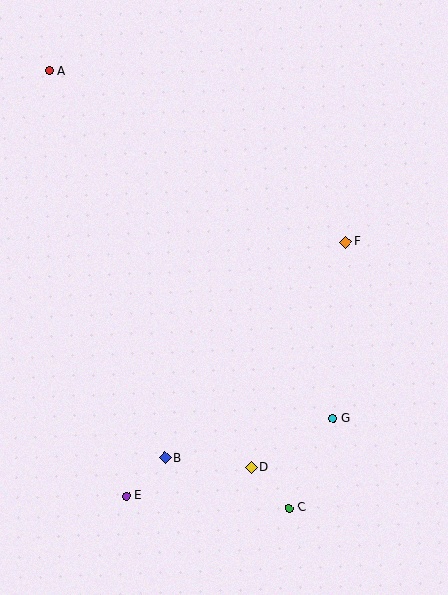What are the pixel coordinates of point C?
Point C is at (289, 508).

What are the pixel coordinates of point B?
Point B is at (165, 458).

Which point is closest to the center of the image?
Point F at (346, 242) is closest to the center.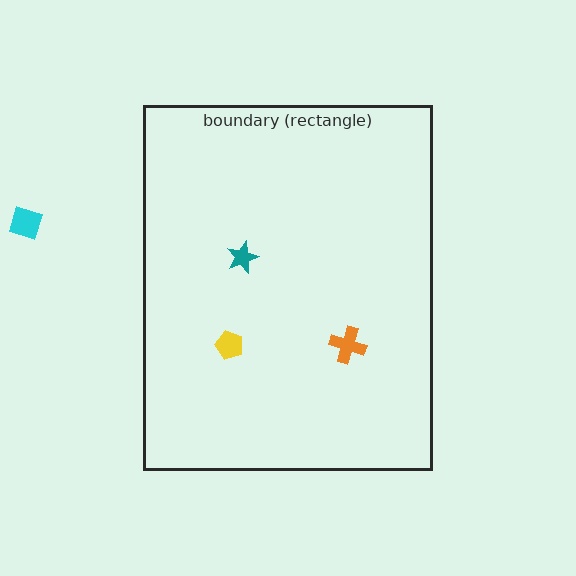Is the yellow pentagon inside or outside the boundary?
Inside.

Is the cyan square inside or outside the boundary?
Outside.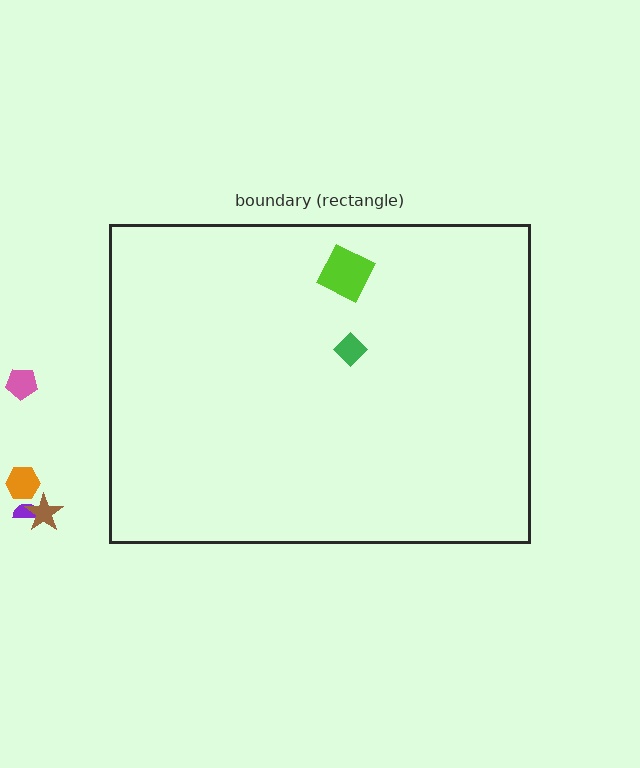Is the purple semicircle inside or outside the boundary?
Outside.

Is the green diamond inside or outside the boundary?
Inside.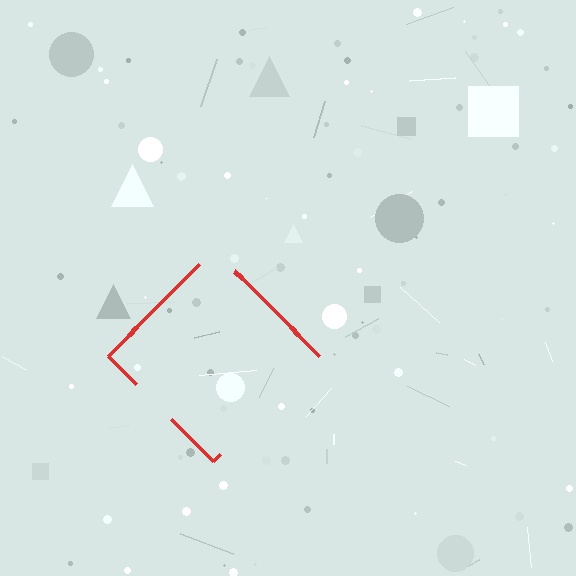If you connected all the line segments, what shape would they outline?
They would outline a diamond.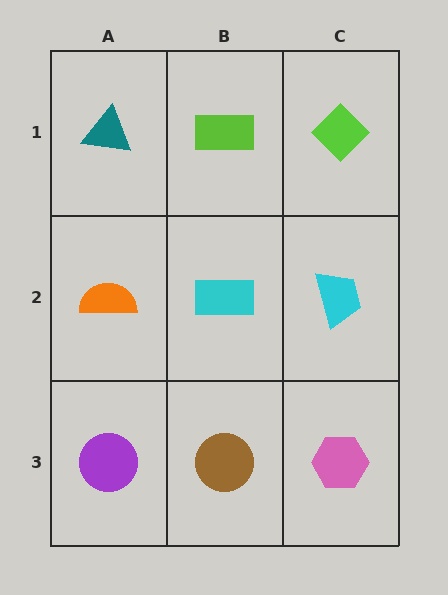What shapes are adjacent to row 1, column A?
An orange semicircle (row 2, column A), a lime rectangle (row 1, column B).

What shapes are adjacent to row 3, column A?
An orange semicircle (row 2, column A), a brown circle (row 3, column B).